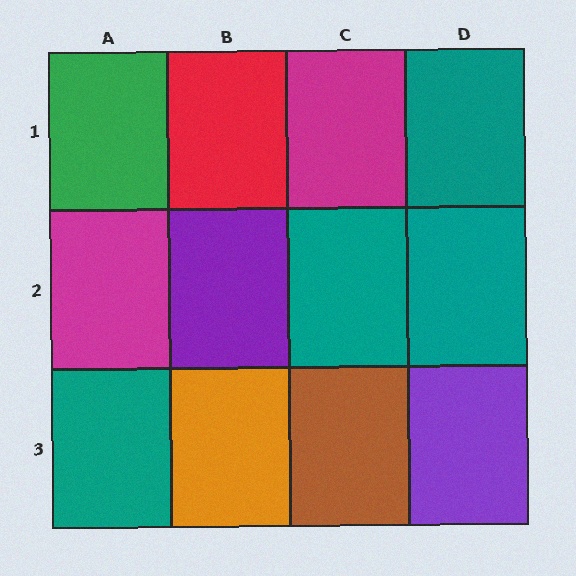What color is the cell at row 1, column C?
Magenta.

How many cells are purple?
2 cells are purple.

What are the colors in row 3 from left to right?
Teal, orange, brown, purple.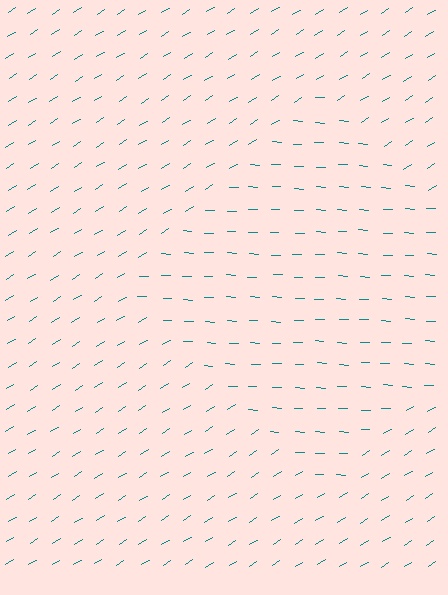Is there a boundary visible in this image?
Yes, there is a texture boundary formed by a change in line orientation.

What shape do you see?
I see a diamond.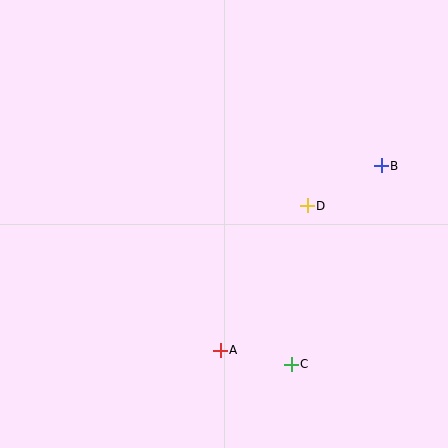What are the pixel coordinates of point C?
Point C is at (291, 364).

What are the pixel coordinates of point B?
Point B is at (381, 166).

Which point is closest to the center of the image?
Point D at (307, 206) is closest to the center.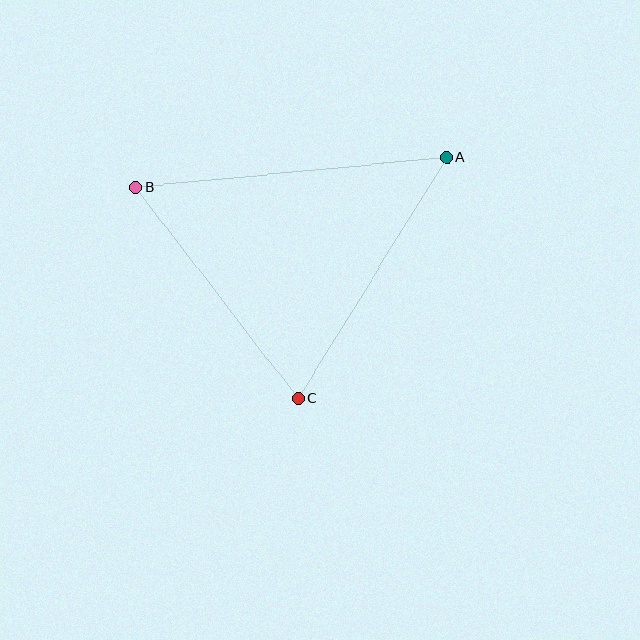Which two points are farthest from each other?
Points A and B are farthest from each other.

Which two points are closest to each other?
Points B and C are closest to each other.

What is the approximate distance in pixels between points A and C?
The distance between A and C is approximately 284 pixels.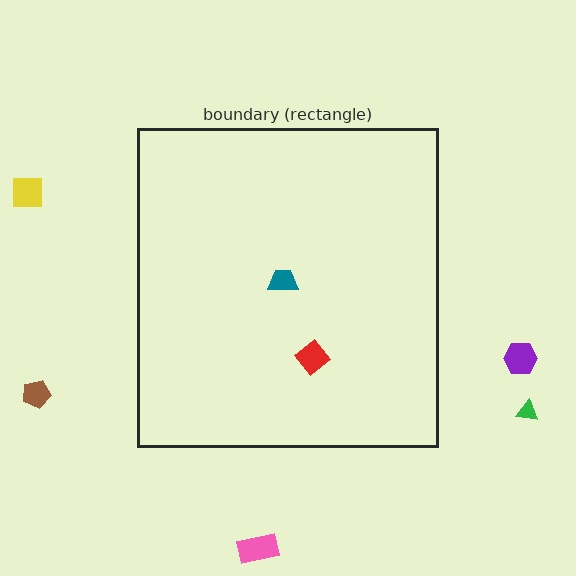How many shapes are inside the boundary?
2 inside, 5 outside.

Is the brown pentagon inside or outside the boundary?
Outside.